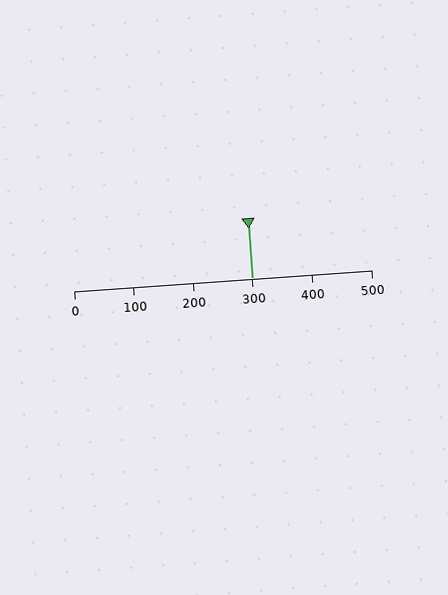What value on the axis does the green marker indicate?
The marker indicates approximately 300.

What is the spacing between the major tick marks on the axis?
The major ticks are spaced 100 apart.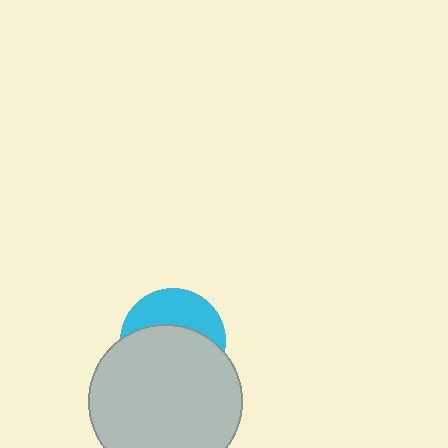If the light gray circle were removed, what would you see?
You would see the complete cyan circle.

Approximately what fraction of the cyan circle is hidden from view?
Roughly 62% of the cyan circle is hidden behind the light gray circle.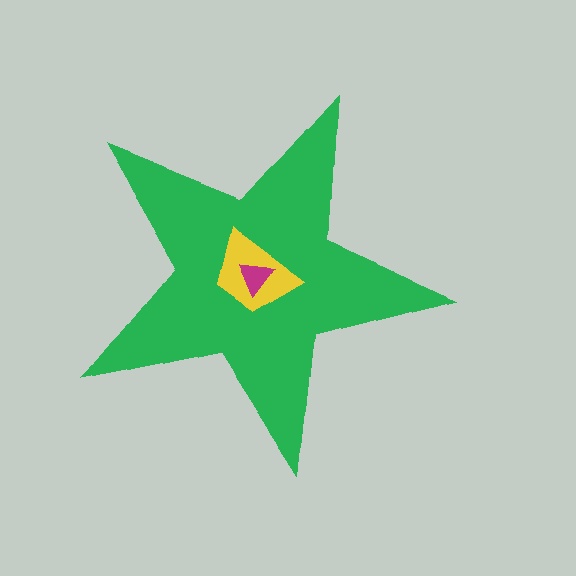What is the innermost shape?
The magenta triangle.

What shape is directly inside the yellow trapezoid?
The magenta triangle.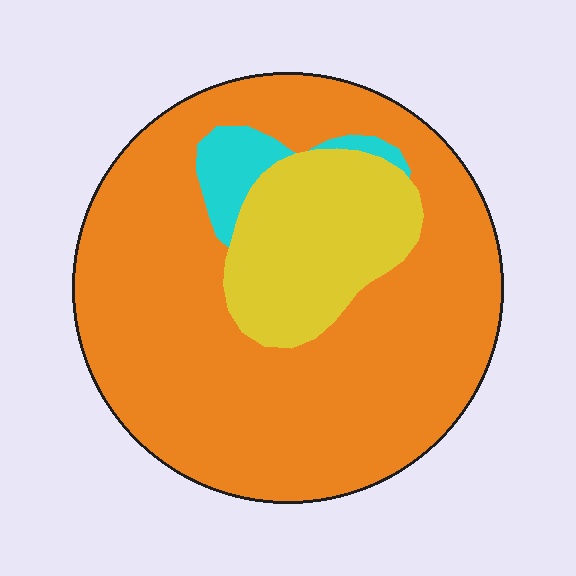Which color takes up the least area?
Cyan, at roughly 5%.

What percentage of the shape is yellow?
Yellow covers 19% of the shape.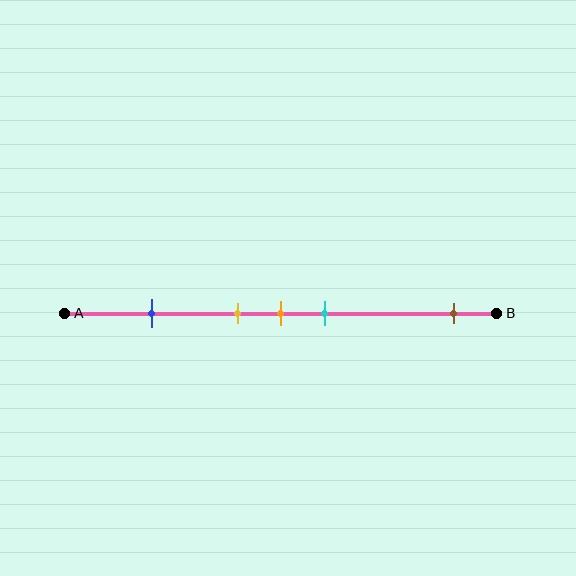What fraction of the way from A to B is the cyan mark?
The cyan mark is approximately 60% (0.6) of the way from A to B.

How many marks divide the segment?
There are 5 marks dividing the segment.